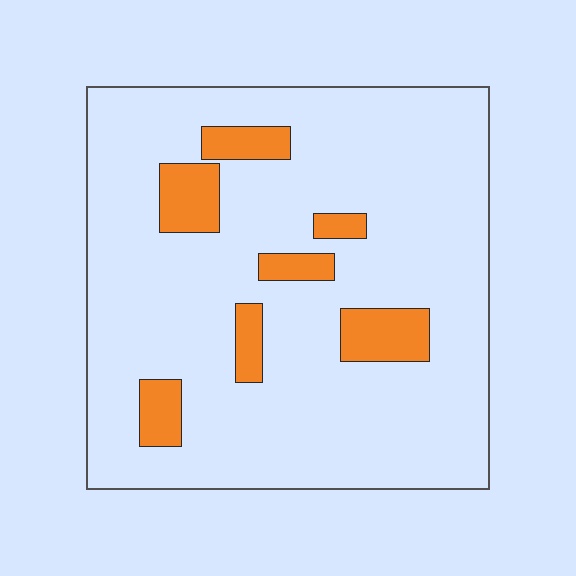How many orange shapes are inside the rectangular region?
7.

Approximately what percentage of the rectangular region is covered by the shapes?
Approximately 15%.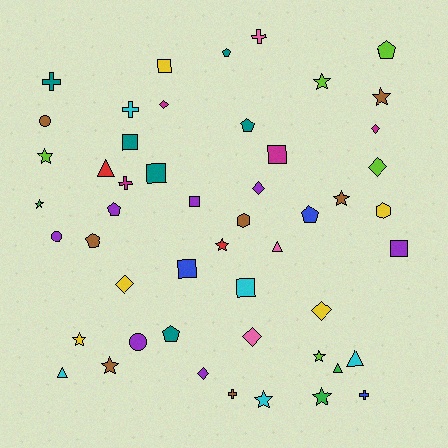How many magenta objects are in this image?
There are 4 magenta objects.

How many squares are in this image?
There are 8 squares.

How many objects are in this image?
There are 50 objects.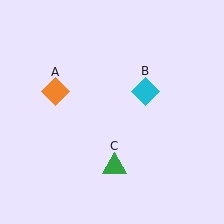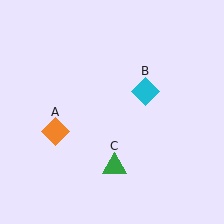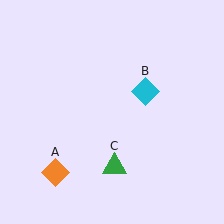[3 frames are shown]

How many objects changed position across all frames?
1 object changed position: orange diamond (object A).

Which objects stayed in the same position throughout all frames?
Cyan diamond (object B) and green triangle (object C) remained stationary.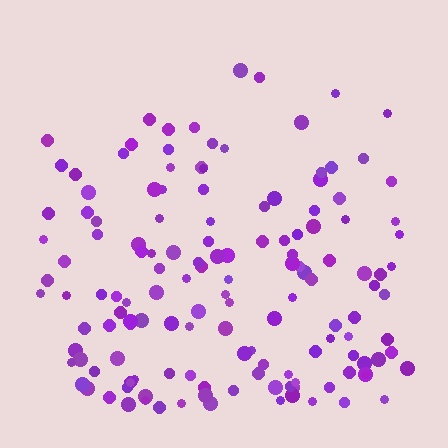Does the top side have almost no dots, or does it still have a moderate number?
Still a moderate number, just noticeably fewer than the bottom.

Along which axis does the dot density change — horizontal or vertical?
Vertical.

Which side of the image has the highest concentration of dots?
The bottom.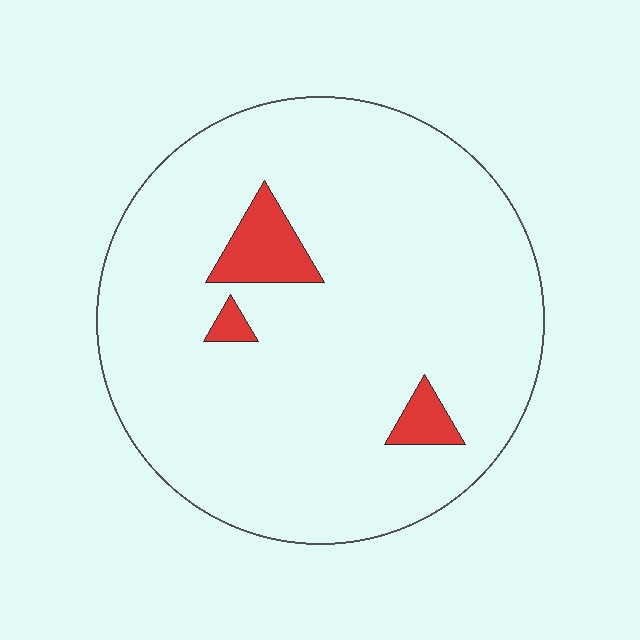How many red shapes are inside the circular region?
3.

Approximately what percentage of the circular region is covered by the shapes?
Approximately 5%.